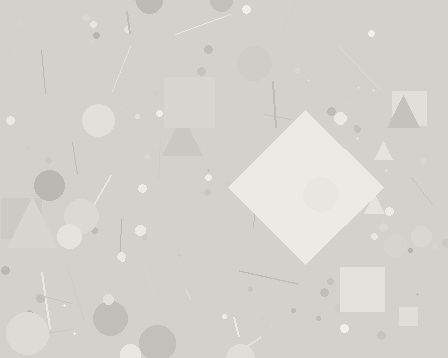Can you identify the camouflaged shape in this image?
The camouflaged shape is a diamond.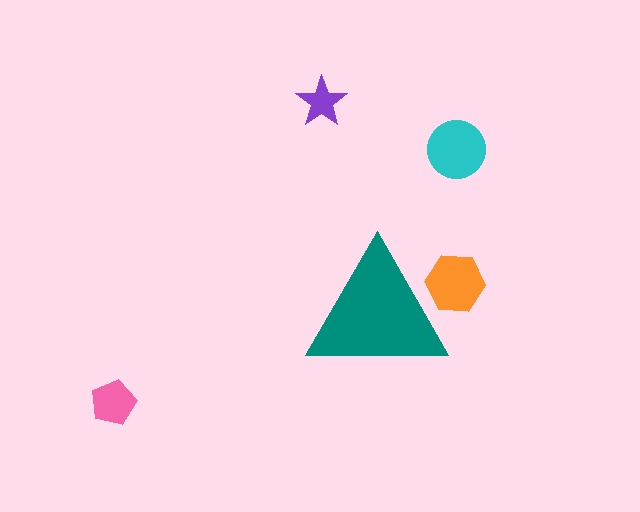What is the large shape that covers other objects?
A teal triangle.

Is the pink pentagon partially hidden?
No, the pink pentagon is fully visible.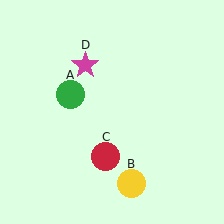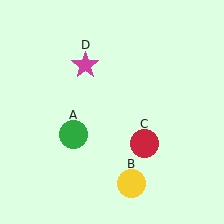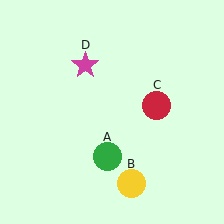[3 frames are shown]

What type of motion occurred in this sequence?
The green circle (object A), red circle (object C) rotated counterclockwise around the center of the scene.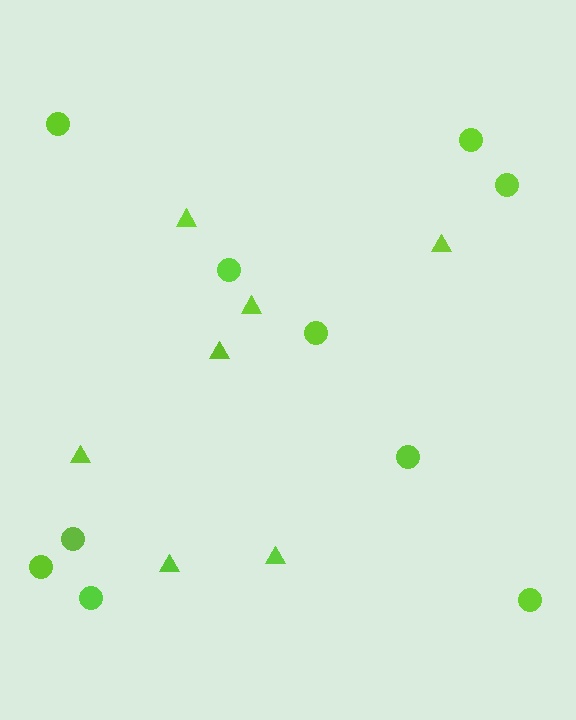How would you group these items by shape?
There are 2 groups: one group of triangles (7) and one group of circles (10).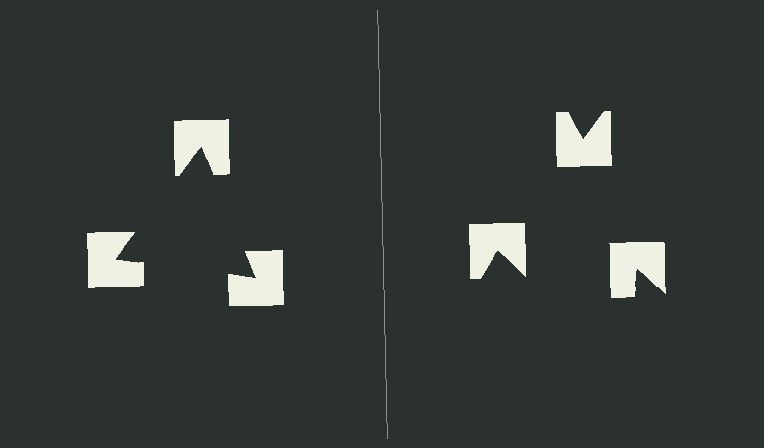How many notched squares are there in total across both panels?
6 — 3 on each side.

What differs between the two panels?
The notched squares are positioned identically on both sides; only the wedge orientations differ. On the left they align to a triangle; on the right they are misaligned.